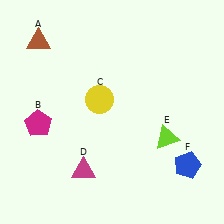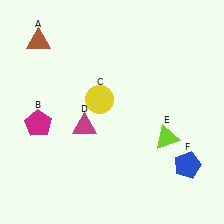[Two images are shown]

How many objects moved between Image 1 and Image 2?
1 object moved between the two images.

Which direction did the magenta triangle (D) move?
The magenta triangle (D) moved up.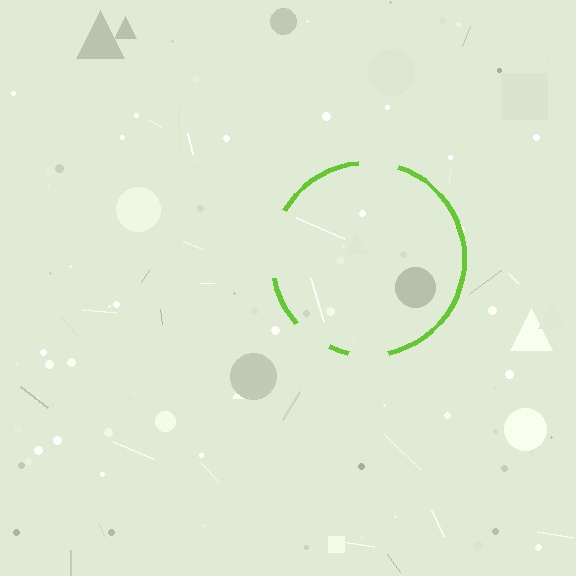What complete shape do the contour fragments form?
The contour fragments form a circle.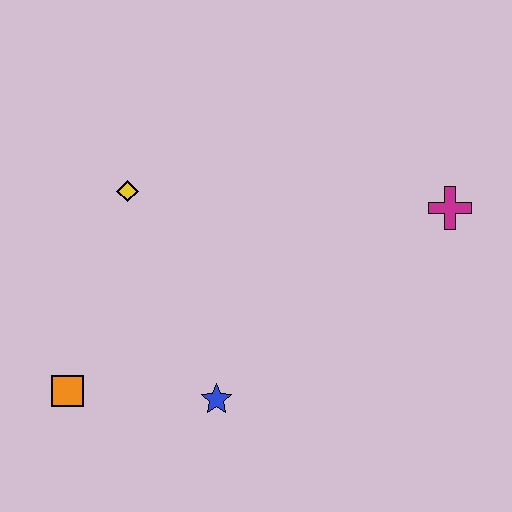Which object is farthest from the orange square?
The magenta cross is farthest from the orange square.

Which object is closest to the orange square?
The blue star is closest to the orange square.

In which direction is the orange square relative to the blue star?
The orange square is to the left of the blue star.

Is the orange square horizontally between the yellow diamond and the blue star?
No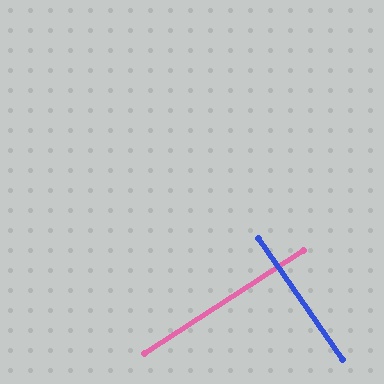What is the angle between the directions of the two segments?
Approximately 88 degrees.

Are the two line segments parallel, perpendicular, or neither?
Perpendicular — they meet at approximately 88°.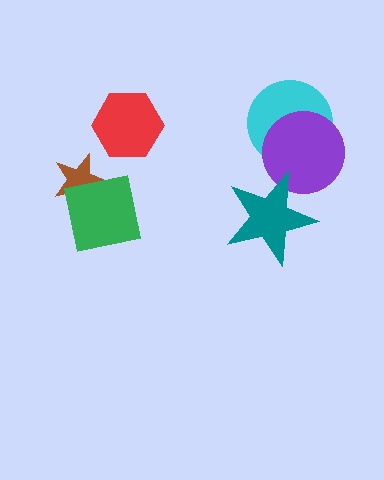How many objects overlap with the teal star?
1 object overlaps with the teal star.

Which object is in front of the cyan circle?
The purple circle is in front of the cyan circle.